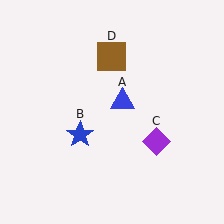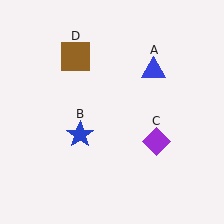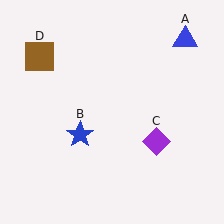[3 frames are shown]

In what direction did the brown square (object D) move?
The brown square (object D) moved left.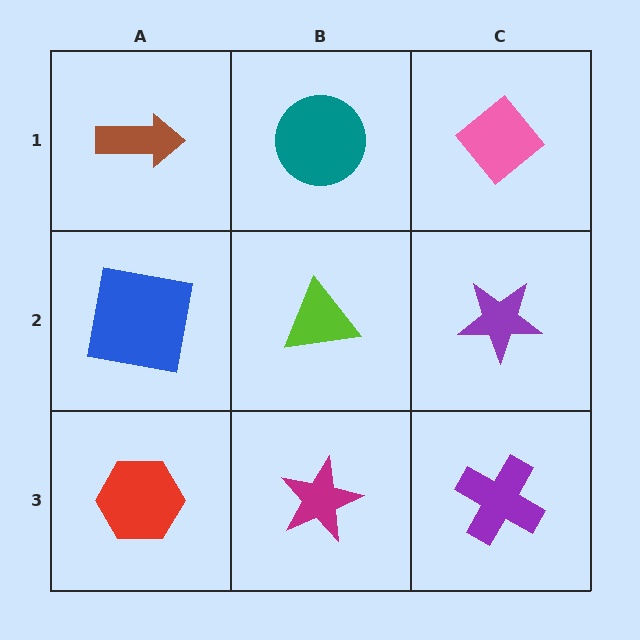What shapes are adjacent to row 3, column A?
A blue square (row 2, column A), a magenta star (row 3, column B).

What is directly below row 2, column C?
A purple cross.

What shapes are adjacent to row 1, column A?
A blue square (row 2, column A), a teal circle (row 1, column B).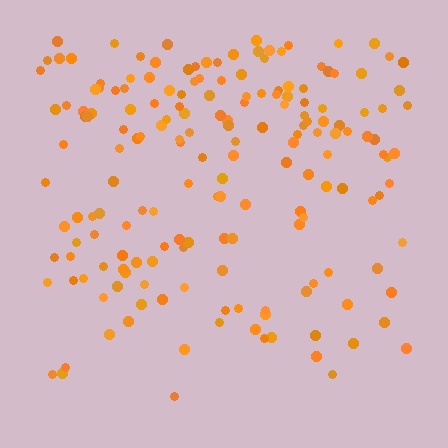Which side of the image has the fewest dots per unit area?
The bottom.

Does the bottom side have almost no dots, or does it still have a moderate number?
Still a moderate number, just noticeably fewer than the top.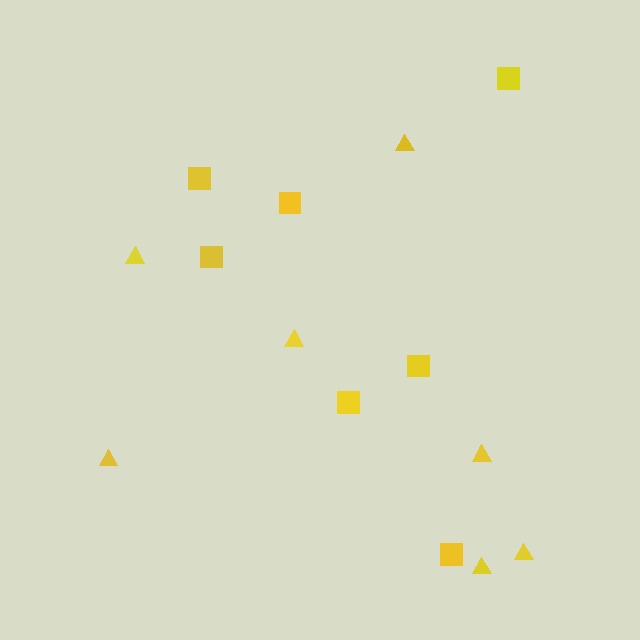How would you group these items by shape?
There are 2 groups: one group of triangles (7) and one group of squares (7).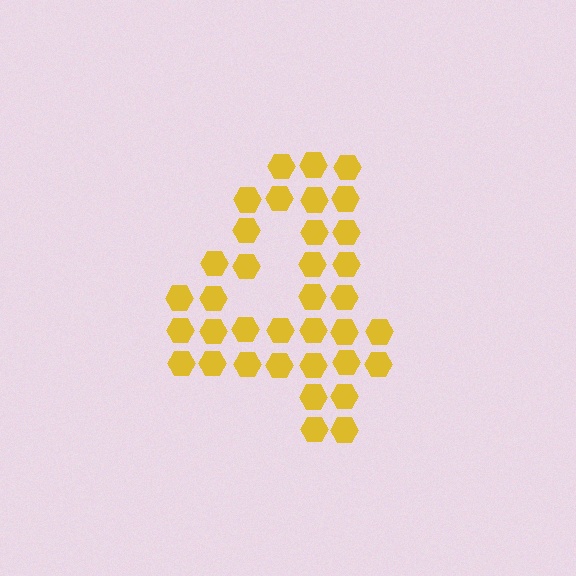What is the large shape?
The large shape is the digit 4.